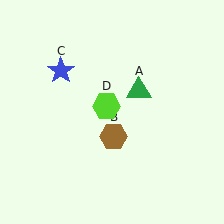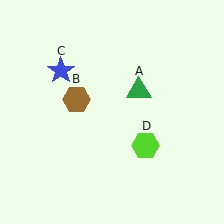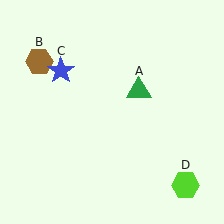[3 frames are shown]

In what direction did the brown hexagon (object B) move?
The brown hexagon (object B) moved up and to the left.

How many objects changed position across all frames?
2 objects changed position: brown hexagon (object B), lime hexagon (object D).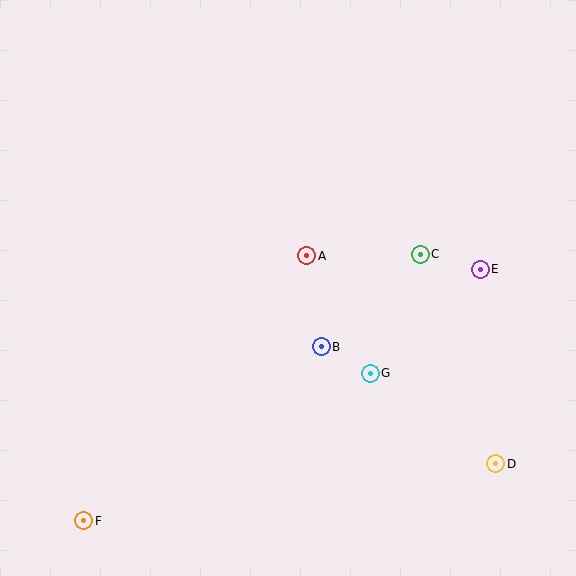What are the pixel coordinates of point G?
Point G is at (370, 373).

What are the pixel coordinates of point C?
Point C is at (420, 254).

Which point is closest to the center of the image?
Point A at (307, 256) is closest to the center.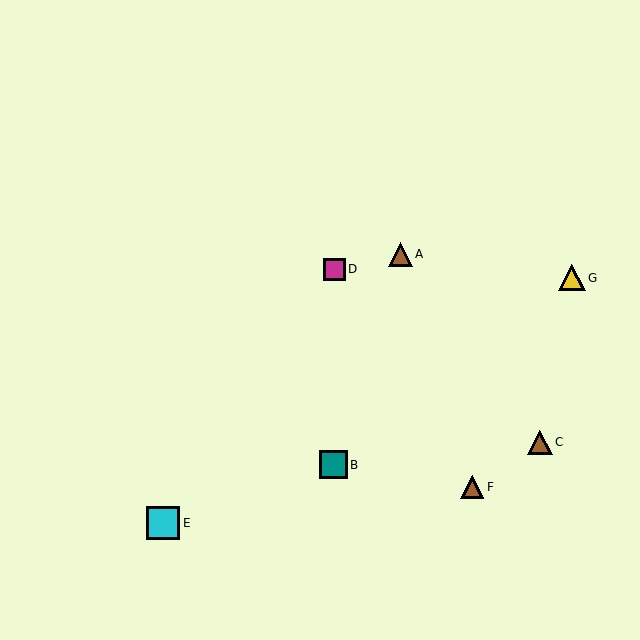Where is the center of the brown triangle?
The center of the brown triangle is at (472, 487).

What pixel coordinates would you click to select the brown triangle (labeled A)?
Click at (400, 254) to select the brown triangle A.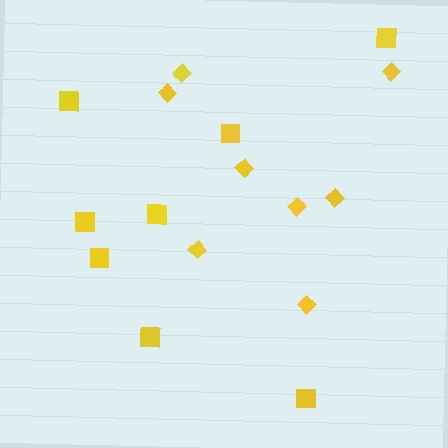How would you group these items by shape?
There are 2 groups: one group of diamonds (8) and one group of squares (8).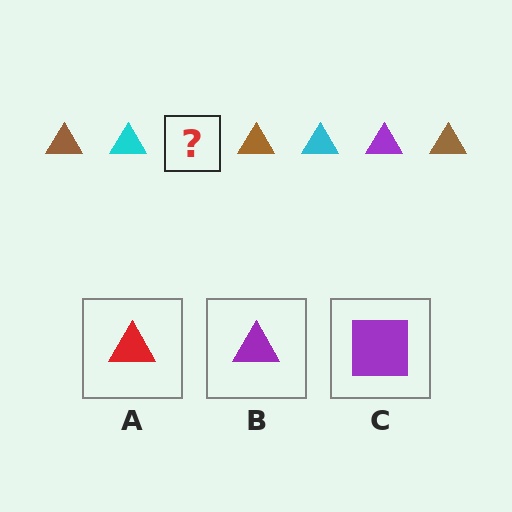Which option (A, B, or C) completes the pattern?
B.